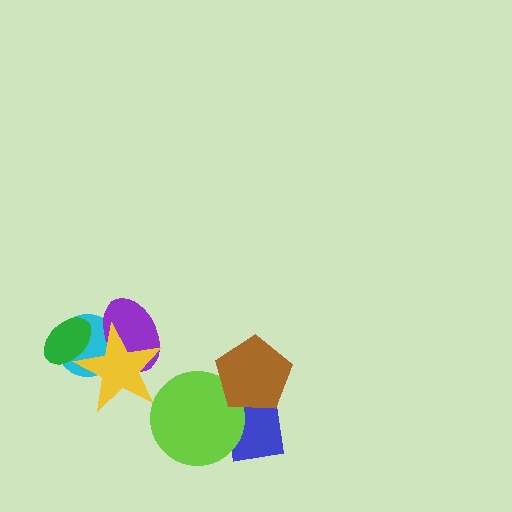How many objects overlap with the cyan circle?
3 objects overlap with the cyan circle.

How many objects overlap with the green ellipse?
2 objects overlap with the green ellipse.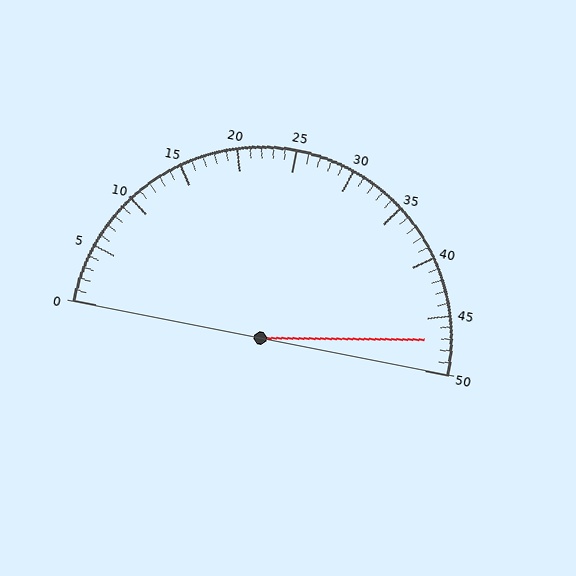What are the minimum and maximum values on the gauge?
The gauge ranges from 0 to 50.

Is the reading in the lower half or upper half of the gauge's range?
The reading is in the upper half of the range (0 to 50).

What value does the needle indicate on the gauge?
The needle indicates approximately 47.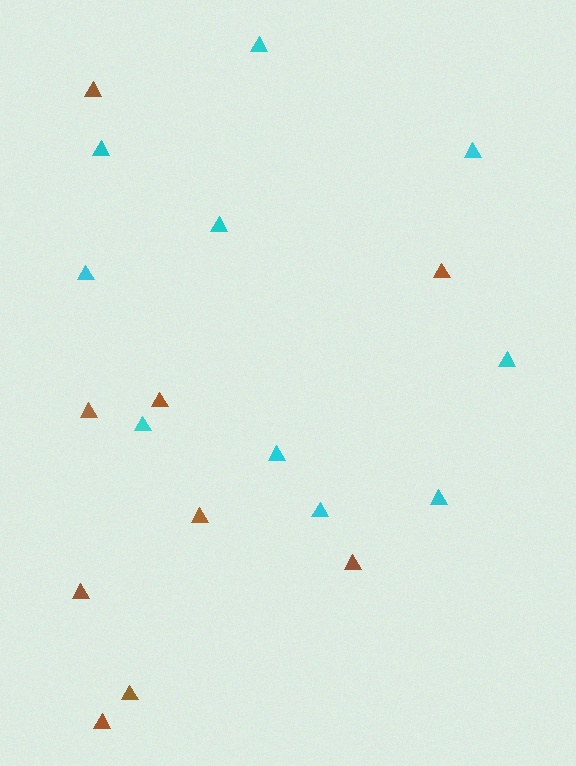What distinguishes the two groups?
There are 2 groups: one group of cyan triangles (10) and one group of brown triangles (9).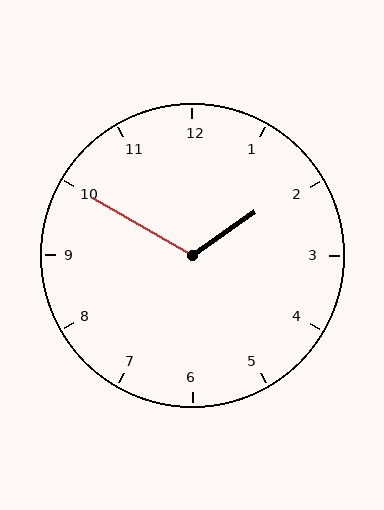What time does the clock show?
1:50.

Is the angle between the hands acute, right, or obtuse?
It is obtuse.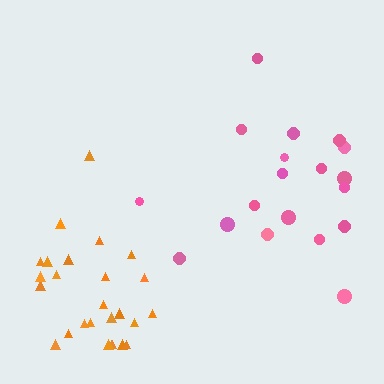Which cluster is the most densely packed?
Orange.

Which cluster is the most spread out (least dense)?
Pink.